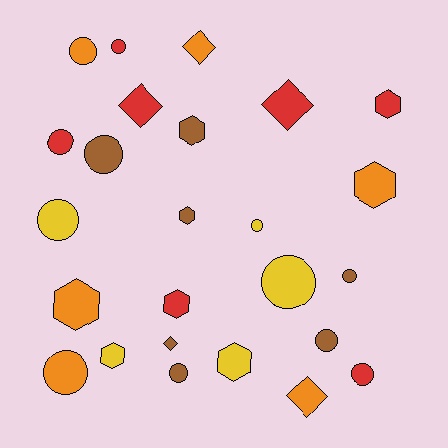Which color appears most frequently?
Brown, with 7 objects.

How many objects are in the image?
There are 25 objects.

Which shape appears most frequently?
Circle, with 12 objects.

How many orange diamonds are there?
There are 2 orange diamonds.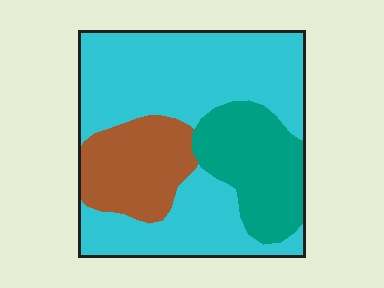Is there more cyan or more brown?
Cyan.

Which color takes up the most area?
Cyan, at roughly 60%.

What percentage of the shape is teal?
Teal covers 21% of the shape.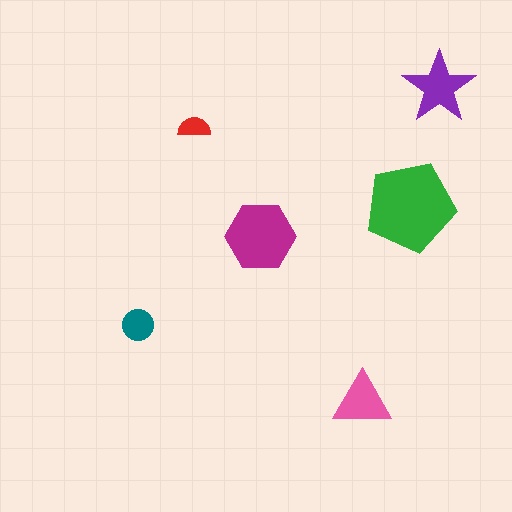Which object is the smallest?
The red semicircle.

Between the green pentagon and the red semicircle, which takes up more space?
The green pentagon.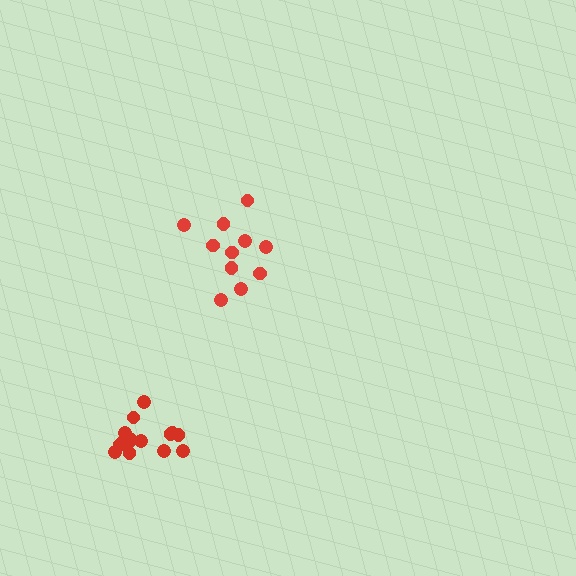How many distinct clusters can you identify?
There are 2 distinct clusters.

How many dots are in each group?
Group 1: 14 dots, Group 2: 11 dots (25 total).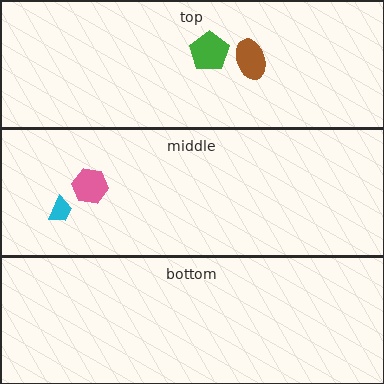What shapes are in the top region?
The brown ellipse, the green pentagon.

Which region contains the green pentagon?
The top region.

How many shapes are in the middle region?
2.